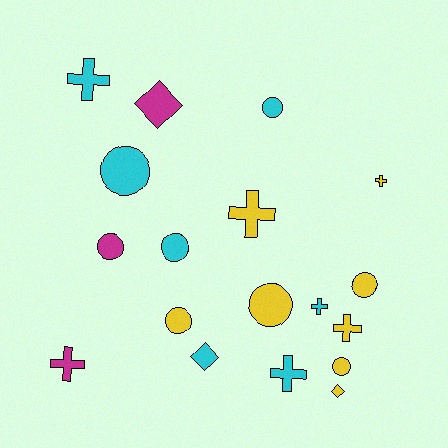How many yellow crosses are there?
There are 3 yellow crosses.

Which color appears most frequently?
Yellow, with 8 objects.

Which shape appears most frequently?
Circle, with 8 objects.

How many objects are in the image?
There are 18 objects.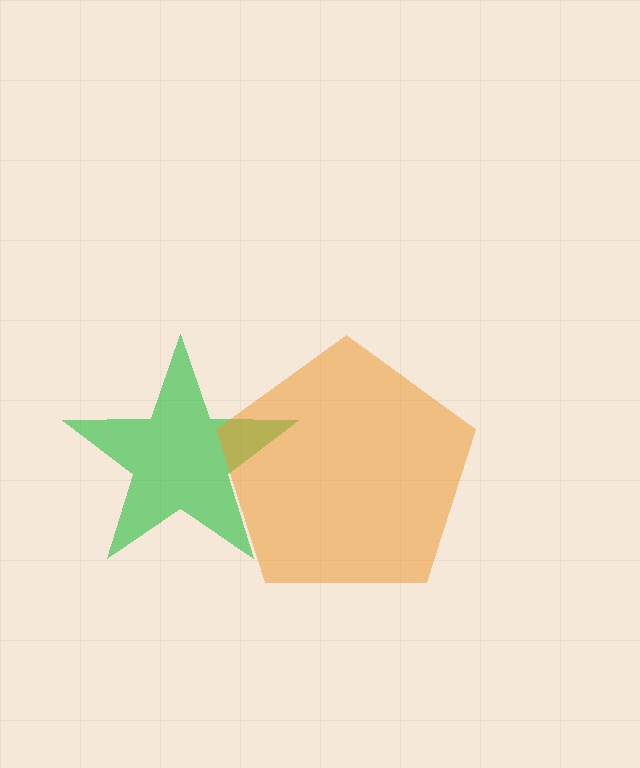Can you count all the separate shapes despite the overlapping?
Yes, there are 2 separate shapes.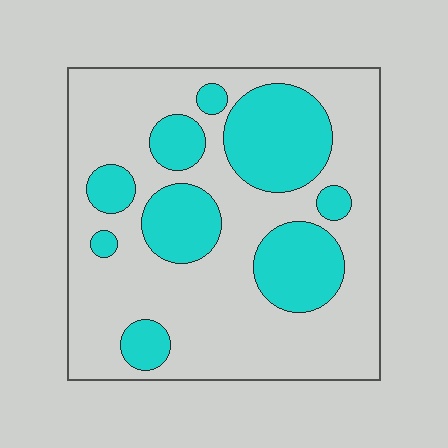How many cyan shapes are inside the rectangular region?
9.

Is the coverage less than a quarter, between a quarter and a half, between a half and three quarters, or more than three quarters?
Between a quarter and a half.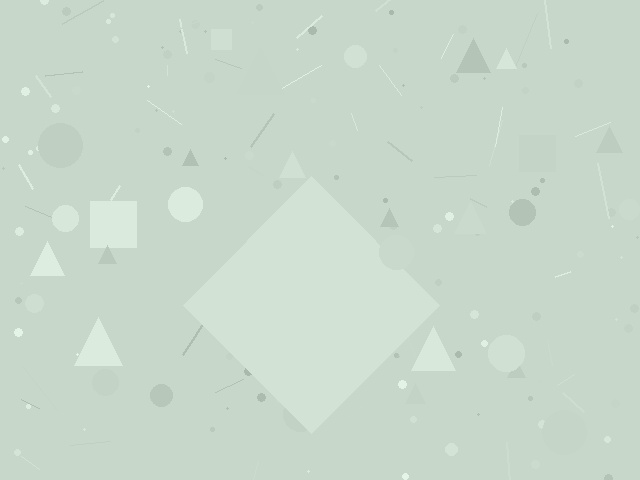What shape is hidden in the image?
A diamond is hidden in the image.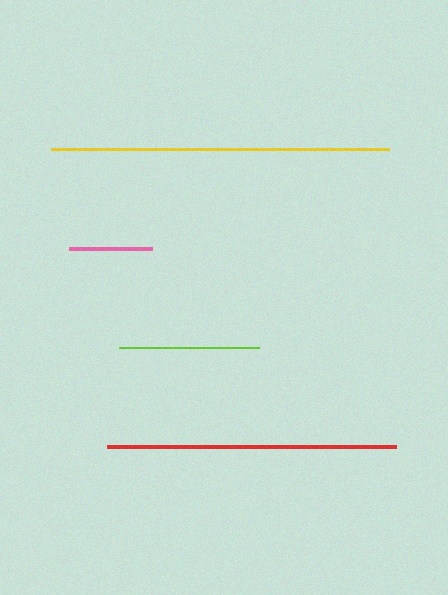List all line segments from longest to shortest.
From longest to shortest: yellow, red, lime, pink.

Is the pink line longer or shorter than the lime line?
The lime line is longer than the pink line.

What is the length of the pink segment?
The pink segment is approximately 83 pixels long.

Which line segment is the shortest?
The pink line is the shortest at approximately 83 pixels.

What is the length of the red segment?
The red segment is approximately 289 pixels long.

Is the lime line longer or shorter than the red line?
The red line is longer than the lime line.